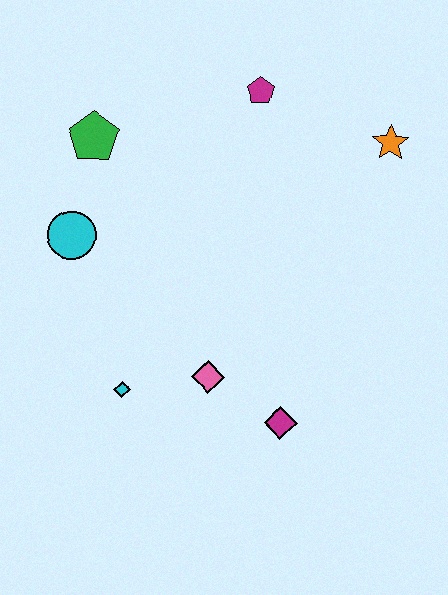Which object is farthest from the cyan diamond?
The orange star is farthest from the cyan diamond.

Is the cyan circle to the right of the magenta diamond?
No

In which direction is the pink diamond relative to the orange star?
The pink diamond is below the orange star.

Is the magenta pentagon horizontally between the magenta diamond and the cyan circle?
Yes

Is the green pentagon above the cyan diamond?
Yes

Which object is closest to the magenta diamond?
The pink diamond is closest to the magenta diamond.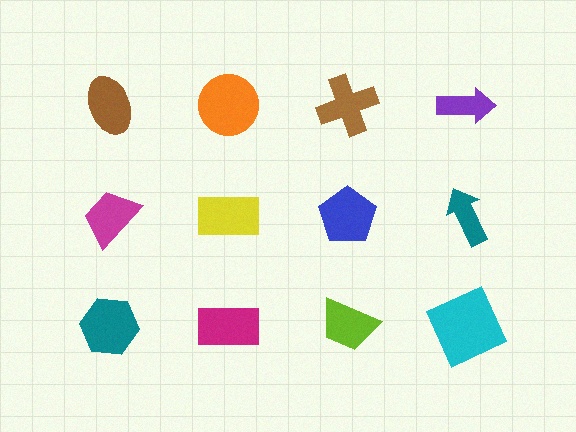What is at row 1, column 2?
An orange circle.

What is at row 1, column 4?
A purple arrow.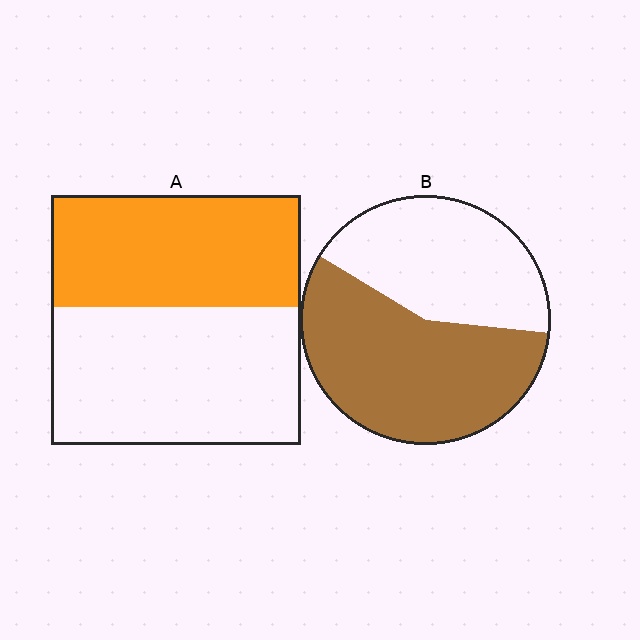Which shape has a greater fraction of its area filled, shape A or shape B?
Shape B.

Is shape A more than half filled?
No.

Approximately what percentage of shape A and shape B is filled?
A is approximately 45% and B is approximately 55%.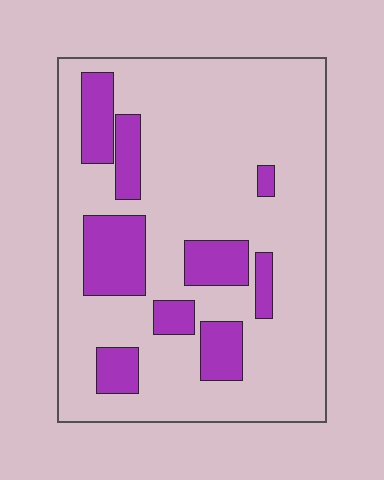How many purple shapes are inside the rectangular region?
9.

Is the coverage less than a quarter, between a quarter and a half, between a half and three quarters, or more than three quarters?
Less than a quarter.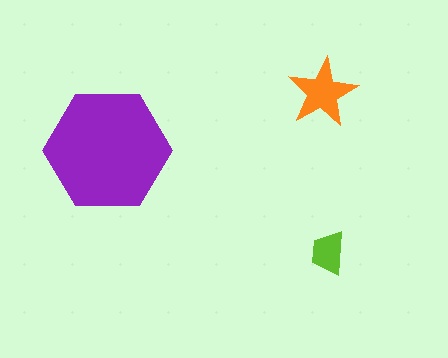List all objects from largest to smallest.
The purple hexagon, the orange star, the lime trapezoid.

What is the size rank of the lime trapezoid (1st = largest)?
3rd.